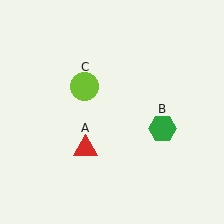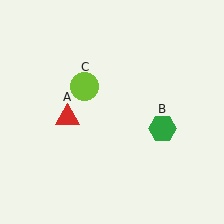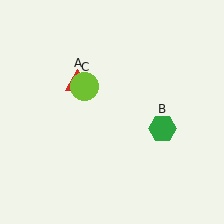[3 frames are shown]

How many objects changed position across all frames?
1 object changed position: red triangle (object A).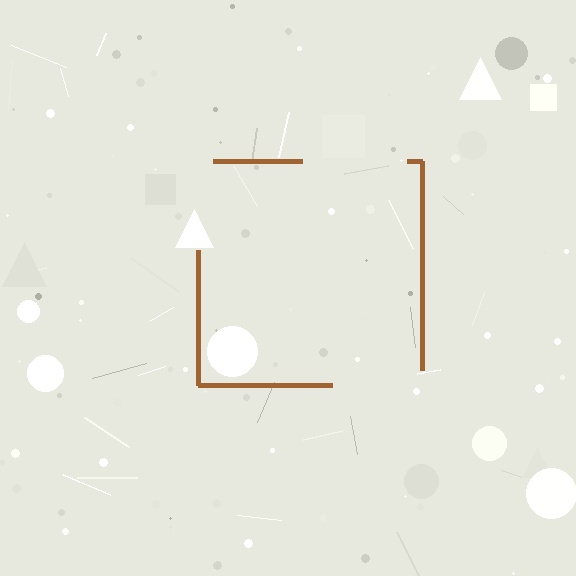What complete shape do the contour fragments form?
The contour fragments form a square.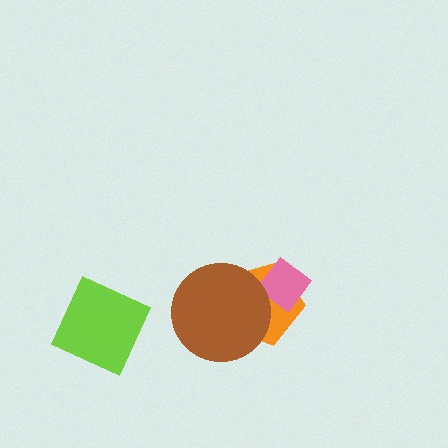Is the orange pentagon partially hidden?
Yes, it is partially covered by another shape.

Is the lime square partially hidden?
No, no other shape covers it.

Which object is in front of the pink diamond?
The brown circle is in front of the pink diamond.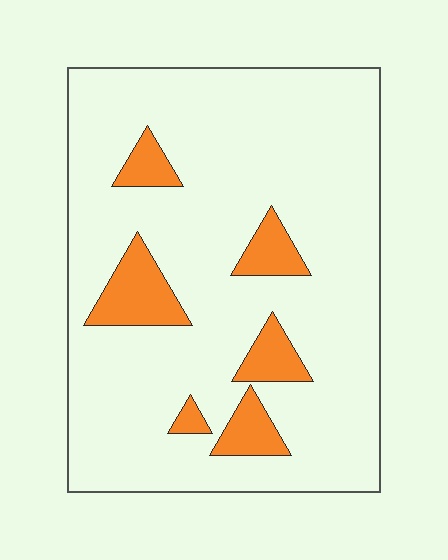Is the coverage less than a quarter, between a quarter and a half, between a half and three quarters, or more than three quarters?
Less than a quarter.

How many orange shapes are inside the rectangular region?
6.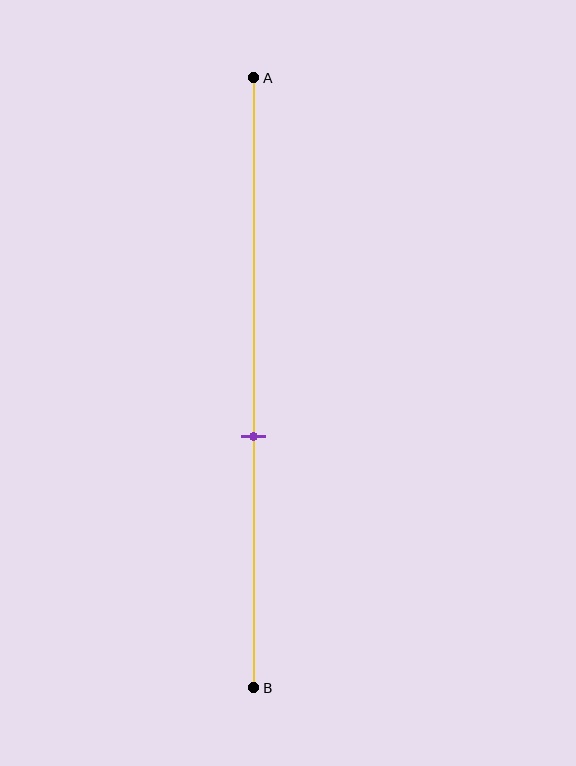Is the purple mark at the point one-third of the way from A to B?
No, the mark is at about 60% from A, not at the 33% one-third point.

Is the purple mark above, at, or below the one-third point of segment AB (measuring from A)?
The purple mark is below the one-third point of segment AB.